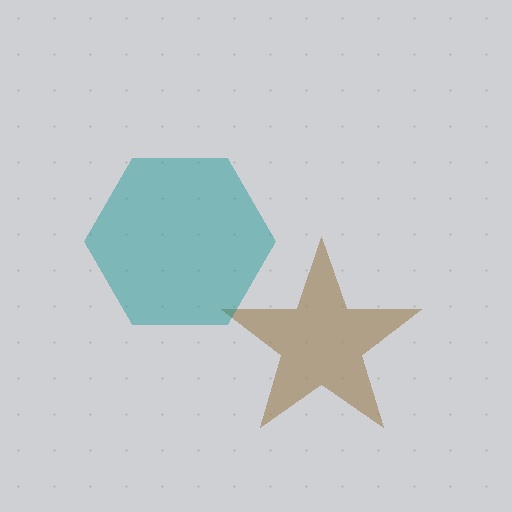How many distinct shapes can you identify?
There are 2 distinct shapes: a brown star, a teal hexagon.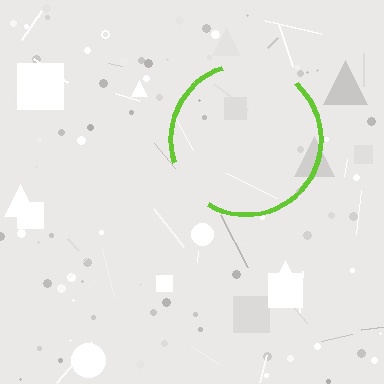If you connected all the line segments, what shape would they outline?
They would outline a circle.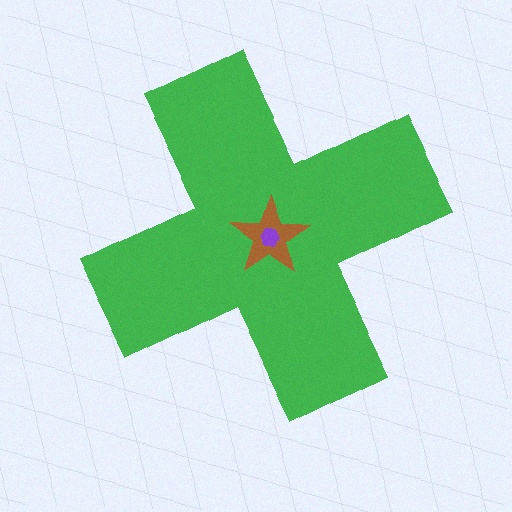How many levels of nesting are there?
3.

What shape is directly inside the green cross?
The brown star.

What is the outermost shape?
The green cross.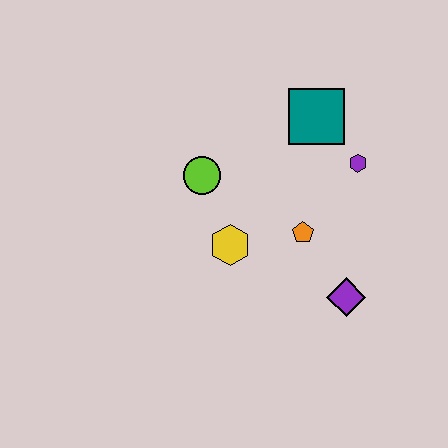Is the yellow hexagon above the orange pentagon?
No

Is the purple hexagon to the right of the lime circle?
Yes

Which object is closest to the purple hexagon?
The teal square is closest to the purple hexagon.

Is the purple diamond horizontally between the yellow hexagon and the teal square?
No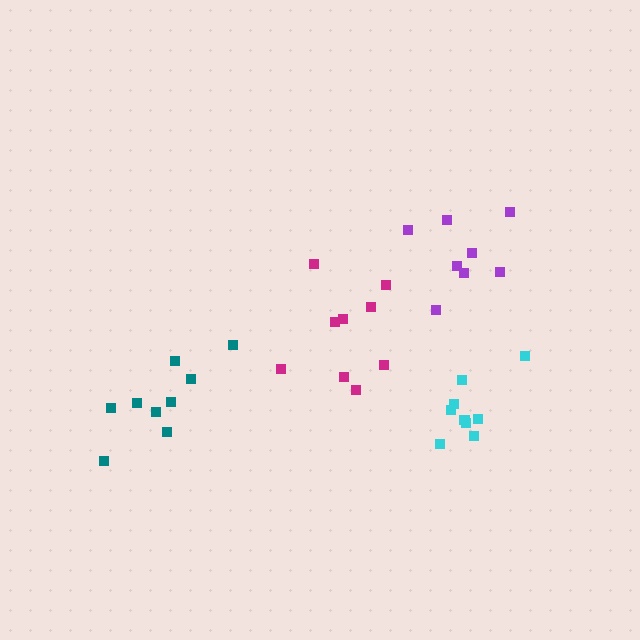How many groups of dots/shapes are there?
There are 4 groups.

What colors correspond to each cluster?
The clusters are colored: cyan, purple, magenta, teal.